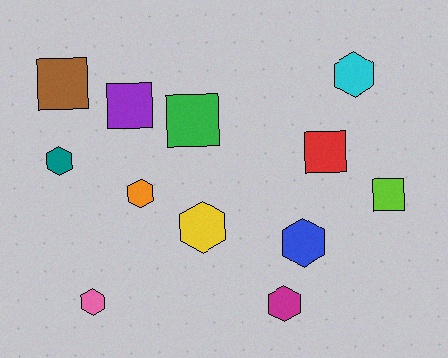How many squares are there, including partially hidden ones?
There are 5 squares.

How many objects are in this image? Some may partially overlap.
There are 12 objects.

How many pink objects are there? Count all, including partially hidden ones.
There is 1 pink object.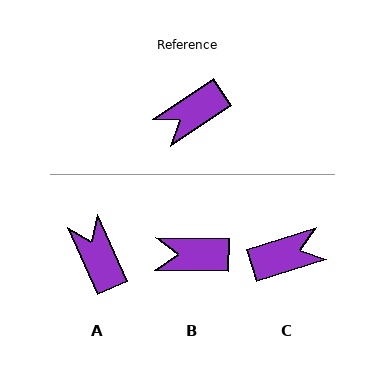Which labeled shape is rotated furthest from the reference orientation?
C, about 164 degrees away.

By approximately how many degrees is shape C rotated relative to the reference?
Approximately 164 degrees counter-clockwise.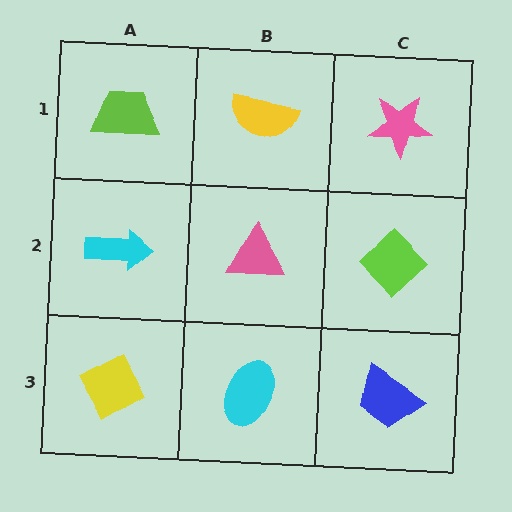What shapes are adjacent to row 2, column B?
A yellow semicircle (row 1, column B), a cyan ellipse (row 3, column B), a cyan arrow (row 2, column A), a lime diamond (row 2, column C).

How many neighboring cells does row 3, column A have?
2.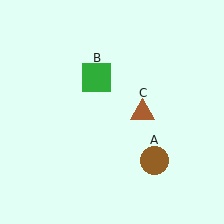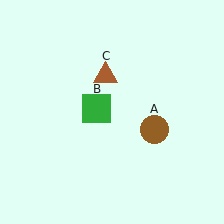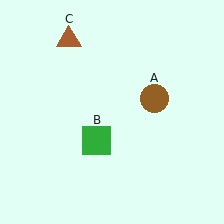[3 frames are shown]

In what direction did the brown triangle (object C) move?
The brown triangle (object C) moved up and to the left.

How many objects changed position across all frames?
3 objects changed position: brown circle (object A), green square (object B), brown triangle (object C).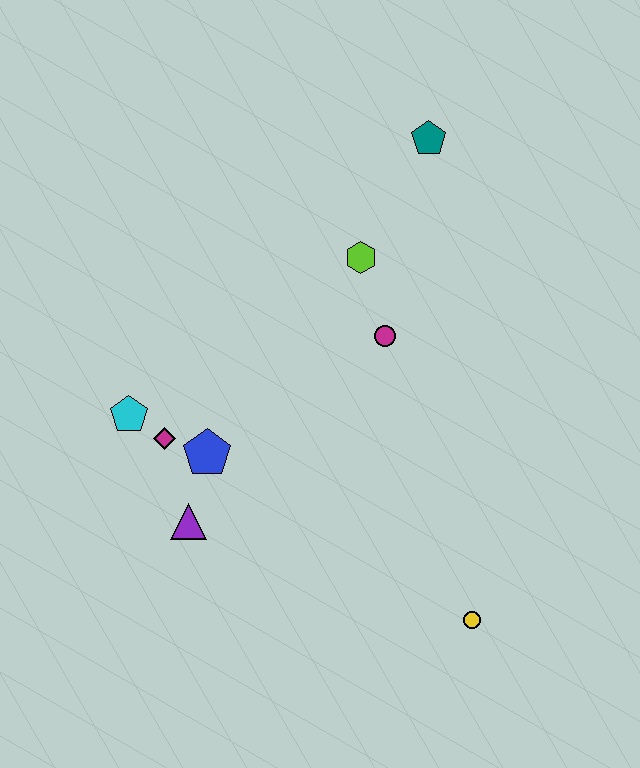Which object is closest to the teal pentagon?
The lime hexagon is closest to the teal pentagon.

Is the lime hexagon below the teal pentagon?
Yes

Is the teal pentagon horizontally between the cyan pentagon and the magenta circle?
No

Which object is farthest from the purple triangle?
The teal pentagon is farthest from the purple triangle.